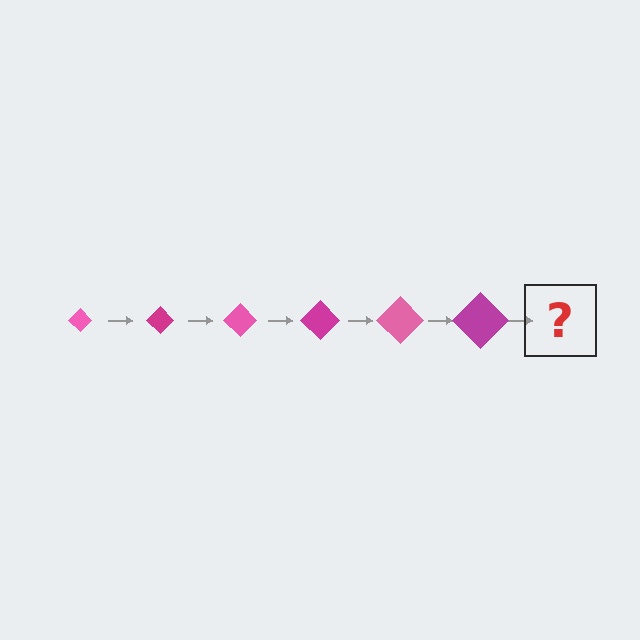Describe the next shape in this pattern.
It should be a pink diamond, larger than the previous one.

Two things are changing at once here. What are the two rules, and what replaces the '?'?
The two rules are that the diamond grows larger each step and the color cycles through pink and magenta. The '?' should be a pink diamond, larger than the previous one.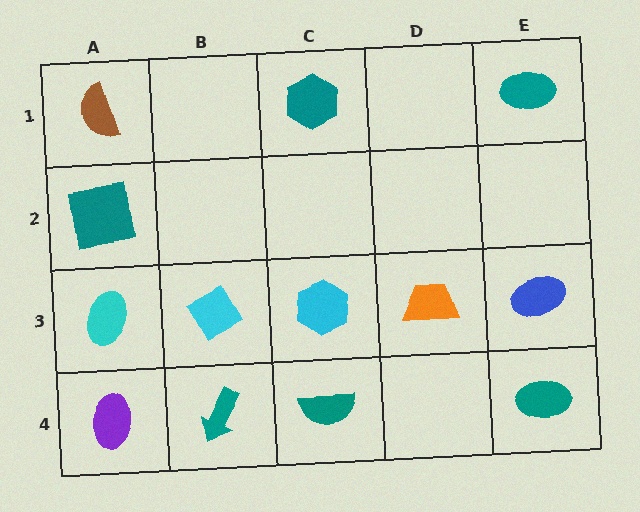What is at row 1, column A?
A brown semicircle.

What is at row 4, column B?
A teal arrow.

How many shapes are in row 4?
4 shapes.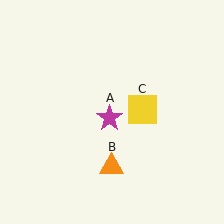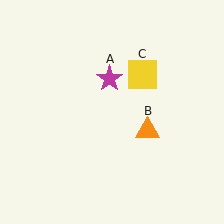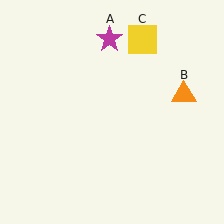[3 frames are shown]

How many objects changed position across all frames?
3 objects changed position: magenta star (object A), orange triangle (object B), yellow square (object C).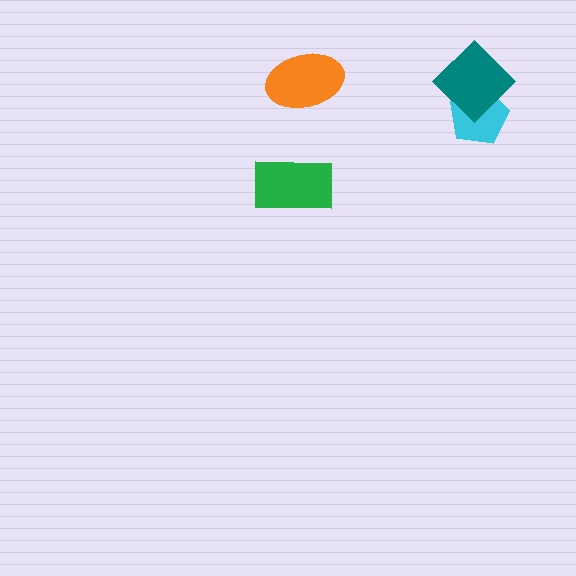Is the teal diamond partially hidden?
No, no other shape covers it.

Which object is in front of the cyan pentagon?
The teal diamond is in front of the cyan pentagon.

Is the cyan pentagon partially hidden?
Yes, it is partially covered by another shape.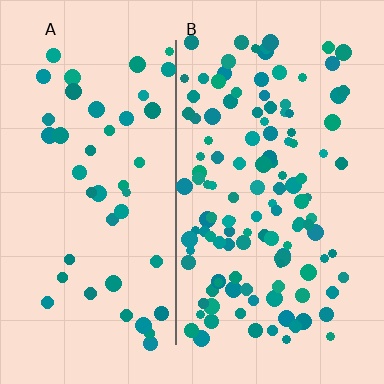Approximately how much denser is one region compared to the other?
Approximately 2.7× — region B over region A.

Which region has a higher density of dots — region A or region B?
B (the right).